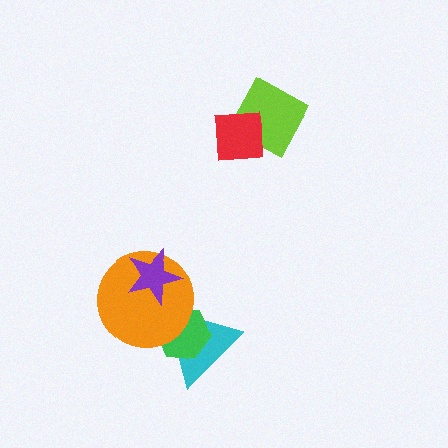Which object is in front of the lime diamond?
The red square is in front of the lime diamond.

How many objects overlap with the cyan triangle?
2 objects overlap with the cyan triangle.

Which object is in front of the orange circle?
The purple star is in front of the orange circle.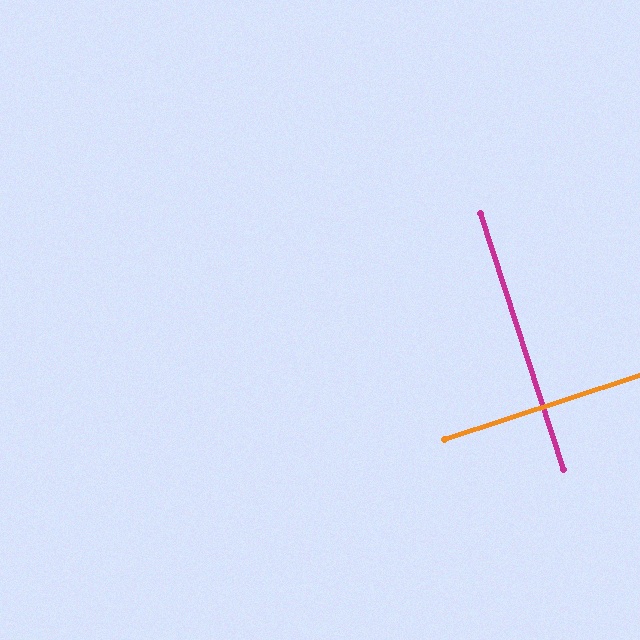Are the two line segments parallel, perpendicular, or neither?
Perpendicular — they meet at approximately 90°.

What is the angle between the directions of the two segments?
Approximately 90 degrees.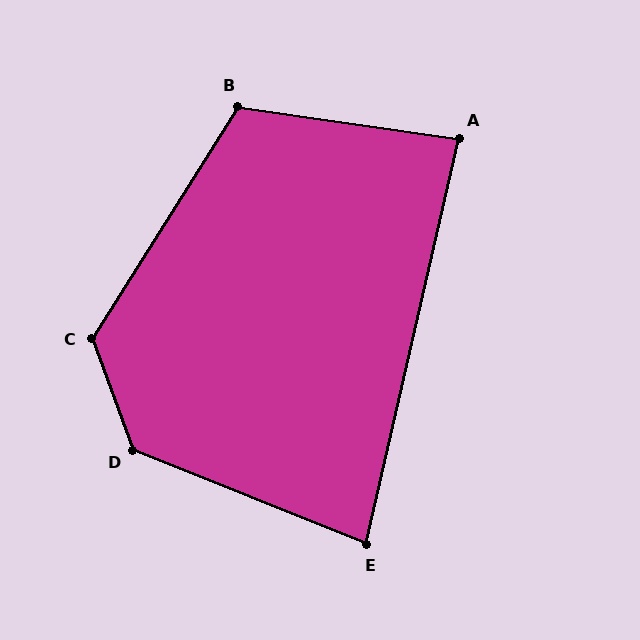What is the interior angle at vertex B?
Approximately 114 degrees (obtuse).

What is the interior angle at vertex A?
Approximately 85 degrees (approximately right).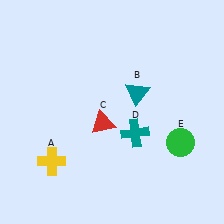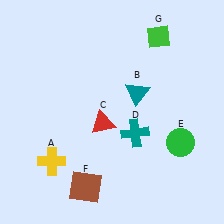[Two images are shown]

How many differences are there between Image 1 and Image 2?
There are 2 differences between the two images.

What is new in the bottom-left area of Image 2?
A brown square (F) was added in the bottom-left area of Image 2.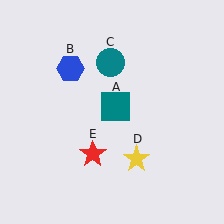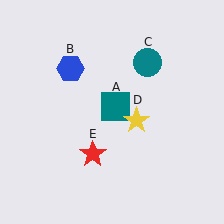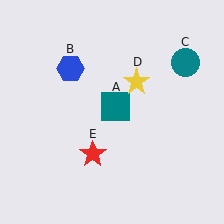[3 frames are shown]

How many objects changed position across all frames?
2 objects changed position: teal circle (object C), yellow star (object D).